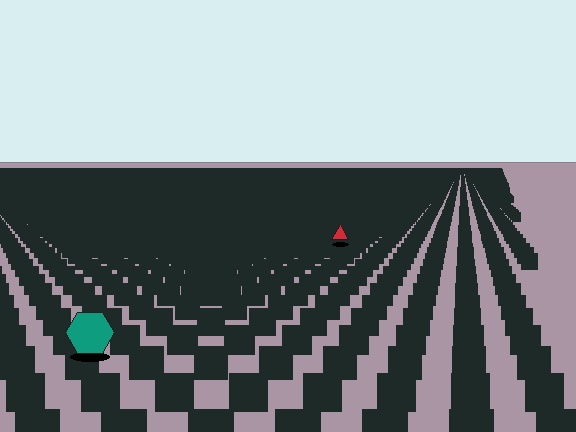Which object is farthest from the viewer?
The red triangle is farthest from the viewer. It appears smaller and the ground texture around it is denser.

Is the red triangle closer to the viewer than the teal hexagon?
No. The teal hexagon is closer — you can tell from the texture gradient: the ground texture is coarser near it.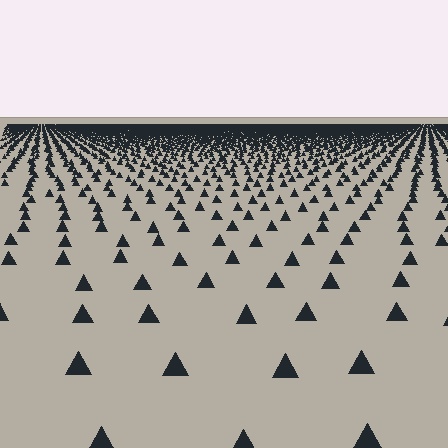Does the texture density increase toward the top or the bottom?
Density increases toward the top.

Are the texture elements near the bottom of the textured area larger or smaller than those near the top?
Larger. Near the bottom, elements are closer to the viewer and appear at a bigger on-screen size.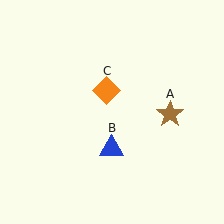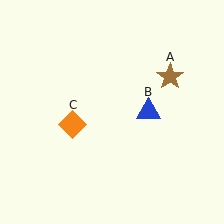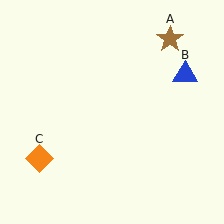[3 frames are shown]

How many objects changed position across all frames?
3 objects changed position: brown star (object A), blue triangle (object B), orange diamond (object C).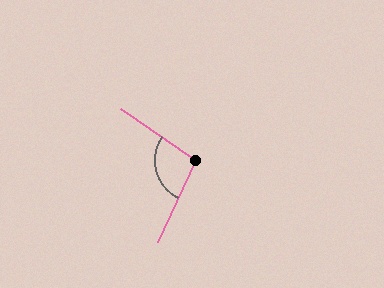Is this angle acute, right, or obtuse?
It is obtuse.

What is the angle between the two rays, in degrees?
Approximately 99 degrees.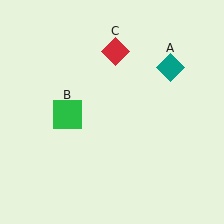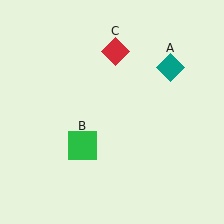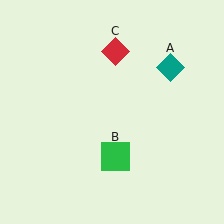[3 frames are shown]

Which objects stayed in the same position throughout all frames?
Teal diamond (object A) and red diamond (object C) remained stationary.